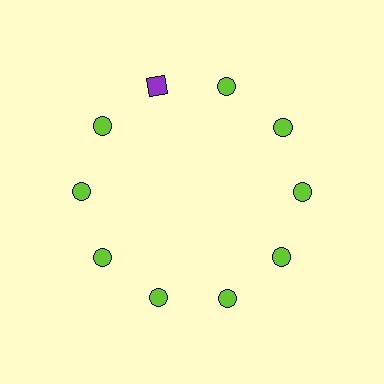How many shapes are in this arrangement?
There are 10 shapes arranged in a ring pattern.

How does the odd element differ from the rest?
It differs in both color (purple instead of lime) and shape (square instead of circle).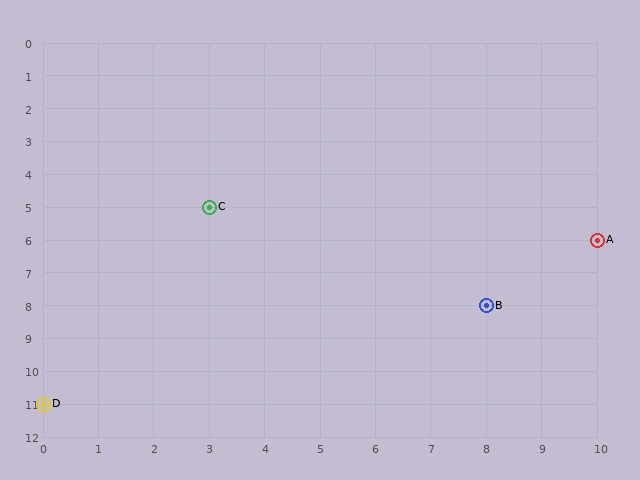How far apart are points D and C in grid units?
Points D and C are 3 columns and 6 rows apart (about 6.7 grid units diagonally).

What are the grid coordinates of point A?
Point A is at grid coordinates (10, 6).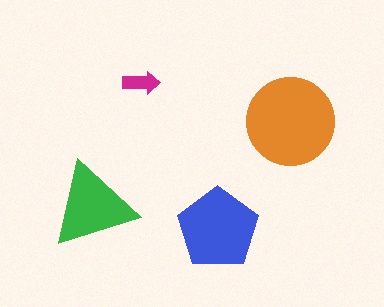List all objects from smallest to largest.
The magenta arrow, the green triangle, the blue pentagon, the orange circle.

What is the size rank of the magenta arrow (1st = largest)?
4th.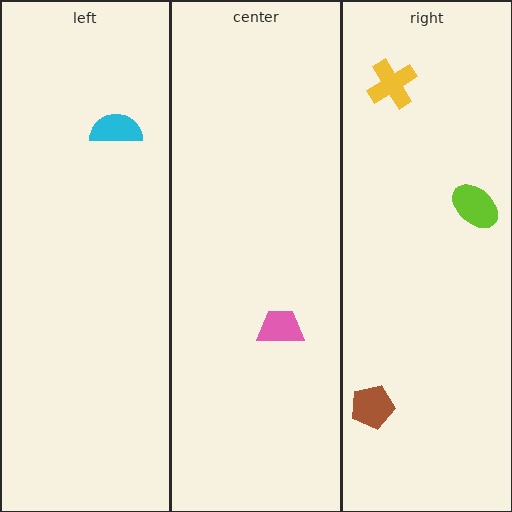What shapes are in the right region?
The lime ellipse, the brown pentagon, the yellow cross.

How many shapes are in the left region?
1.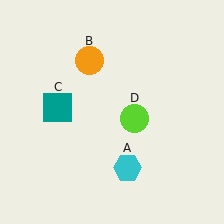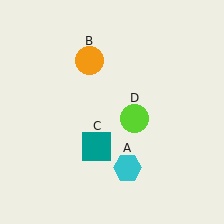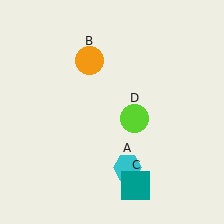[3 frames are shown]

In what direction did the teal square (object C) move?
The teal square (object C) moved down and to the right.